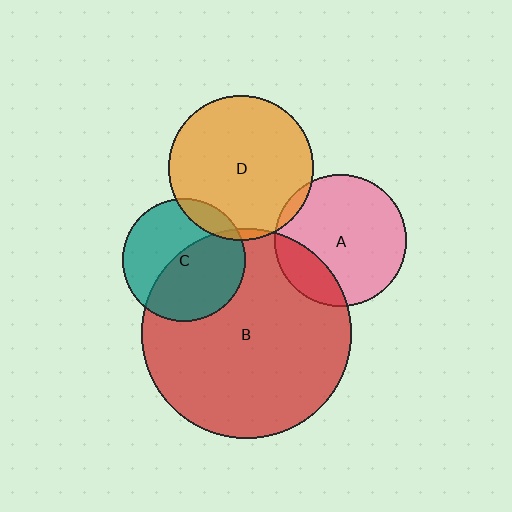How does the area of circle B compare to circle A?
Approximately 2.5 times.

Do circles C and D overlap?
Yes.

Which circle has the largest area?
Circle B (red).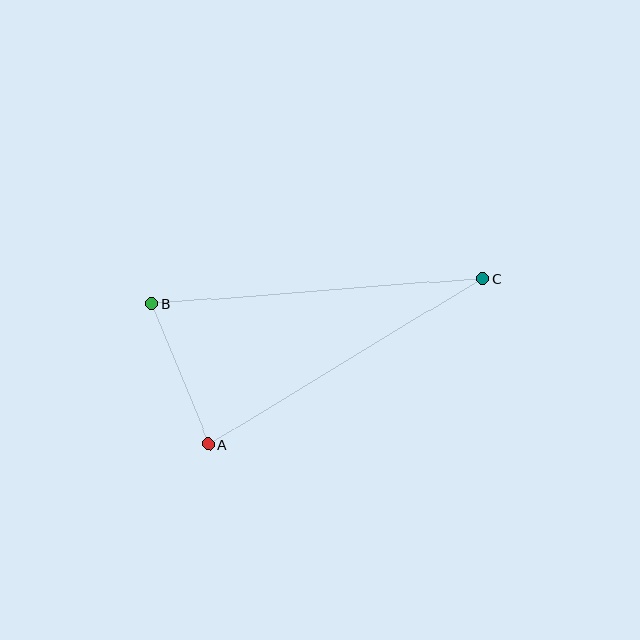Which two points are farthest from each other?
Points B and C are farthest from each other.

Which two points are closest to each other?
Points A and B are closest to each other.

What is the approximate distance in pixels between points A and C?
The distance between A and C is approximately 320 pixels.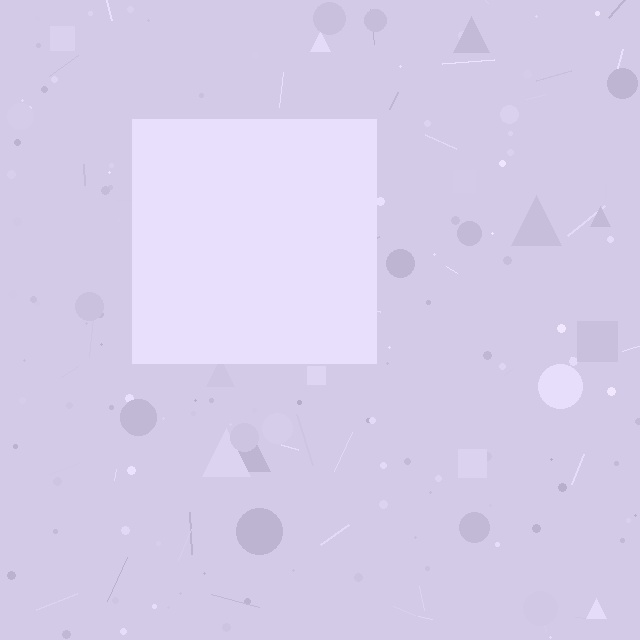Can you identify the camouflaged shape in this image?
The camouflaged shape is a square.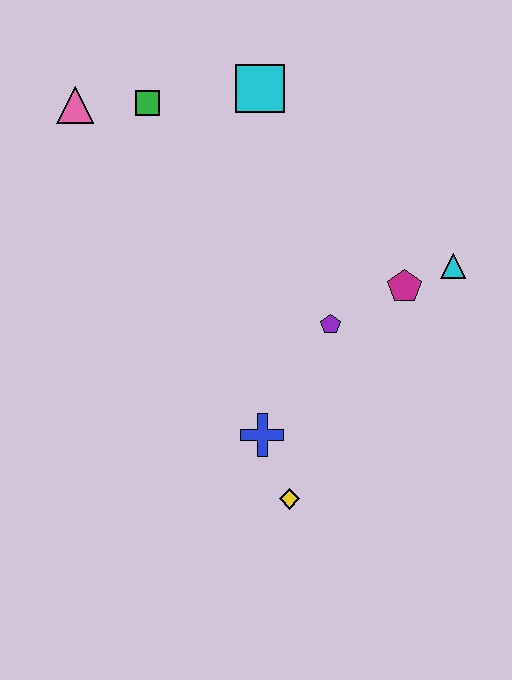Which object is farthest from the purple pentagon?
The pink triangle is farthest from the purple pentagon.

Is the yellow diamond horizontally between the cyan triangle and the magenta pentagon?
No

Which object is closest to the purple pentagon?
The magenta pentagon is closest to the purple pentagon.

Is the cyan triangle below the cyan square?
Yes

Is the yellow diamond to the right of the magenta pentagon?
No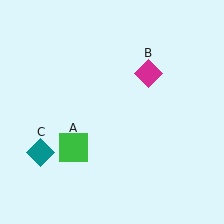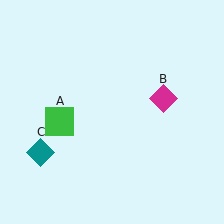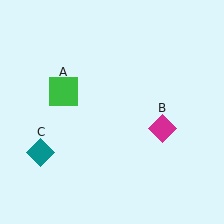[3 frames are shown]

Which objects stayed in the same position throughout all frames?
Teal diamond (object C) remained stationary.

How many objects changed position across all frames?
2 objects changed position: green square (object A), magenta diamond (object B).